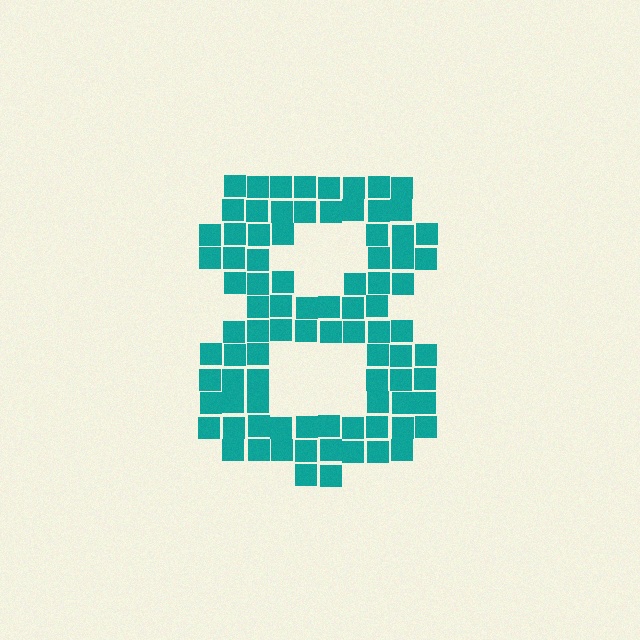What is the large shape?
The large shape is the digit 8.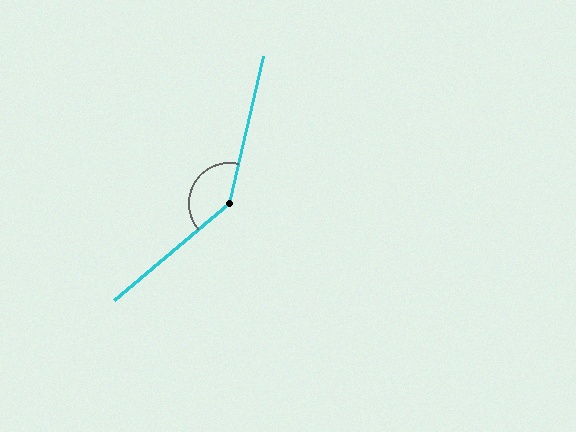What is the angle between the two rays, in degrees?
Approximately 143 degrees.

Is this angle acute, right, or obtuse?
It is obtuse.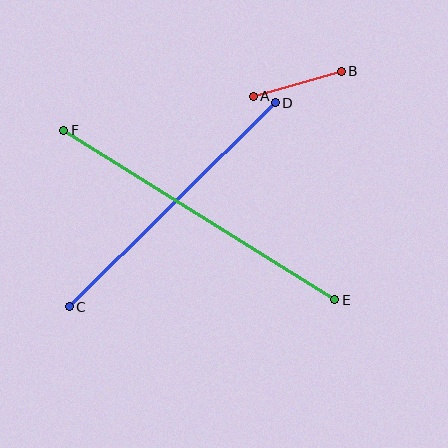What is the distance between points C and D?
The distance is approximately 290 pixels.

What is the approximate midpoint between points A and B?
The midpoint is at approximately (297, 84) pixels.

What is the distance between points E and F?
The distance is approximately 320 pixels.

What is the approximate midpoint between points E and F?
The midpoint is at approximately (199, 215) pixels.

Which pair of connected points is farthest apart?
Points E and F are farthest apart.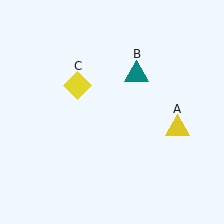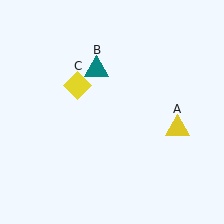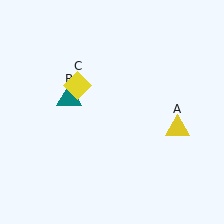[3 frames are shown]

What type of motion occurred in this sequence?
The teal triangle (object B) rotated counterclockwise around the center of the scene.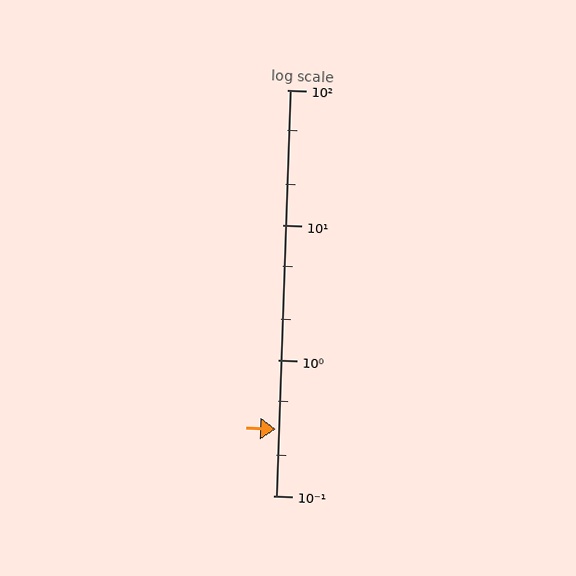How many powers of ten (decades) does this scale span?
The scale spans 3 decades, from 0.1 to 100.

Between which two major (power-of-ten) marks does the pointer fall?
The pointer is between 0.1 and 1.